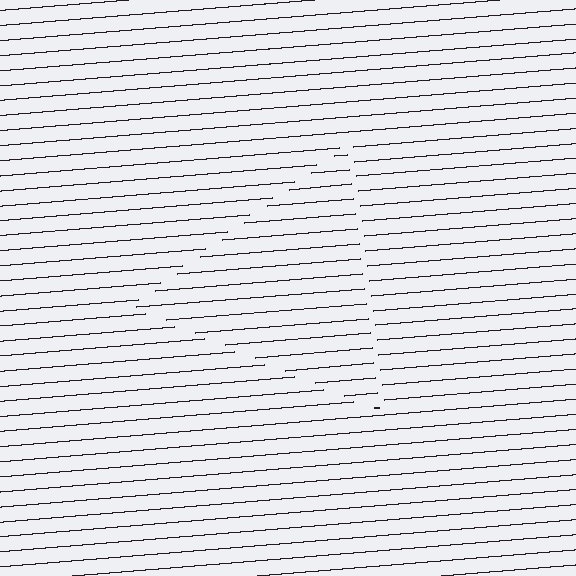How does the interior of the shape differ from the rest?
The interior of the shape contains the same grating, shifted by half a period — the contour is defined by the phase discontinuity where line-ends from the inner and outer gratings abut.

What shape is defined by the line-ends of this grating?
An illusory triangle. The interior of the shape contains the same grating, shifted by half a period — the contour is defined by the phase discontinuity where line-ends from the inner and outer gratings abut.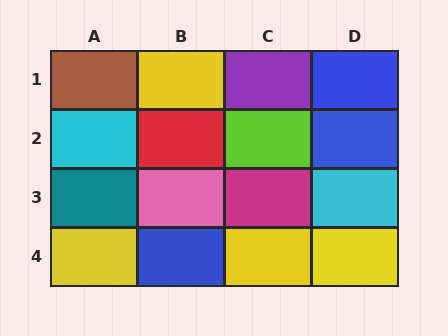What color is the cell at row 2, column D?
Blue.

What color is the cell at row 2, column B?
Red.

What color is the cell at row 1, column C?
Purple.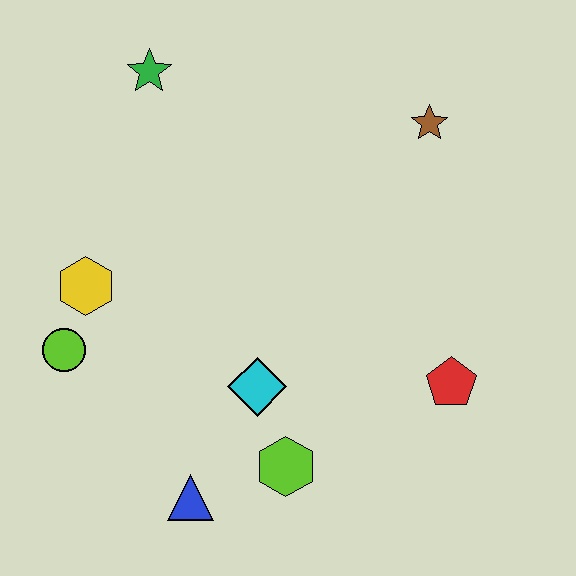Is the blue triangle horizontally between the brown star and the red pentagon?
No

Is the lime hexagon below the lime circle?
Yes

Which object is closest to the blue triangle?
The lime hexagon is closest to the blue triangle.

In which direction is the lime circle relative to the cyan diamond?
The lime circle is to the left of the cyan diamond.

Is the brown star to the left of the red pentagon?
Yes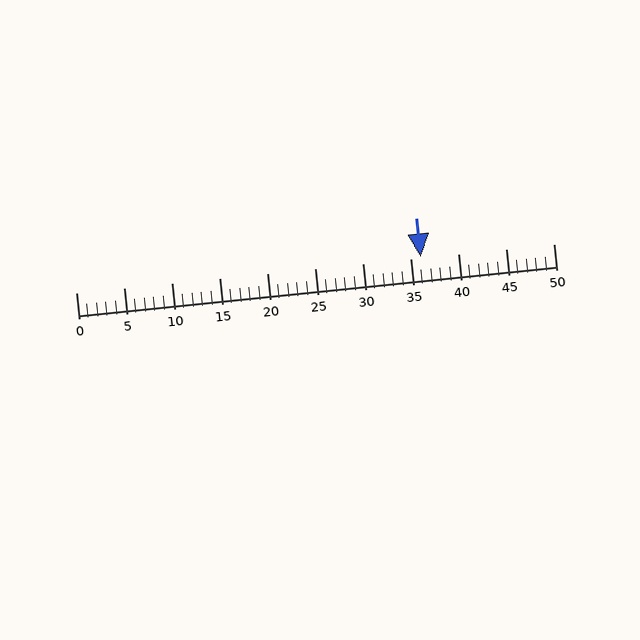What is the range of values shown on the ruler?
The ruler shows values from 0 to 50.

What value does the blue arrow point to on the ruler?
The blue arrow points to approximately 36.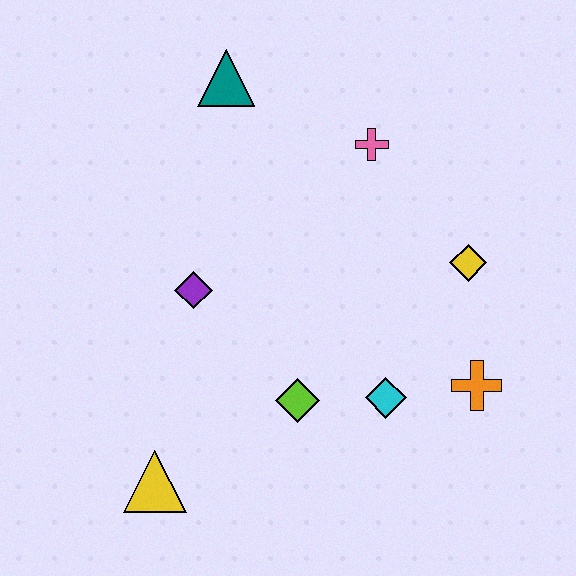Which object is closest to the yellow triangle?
The lime diamond is closest to the yellow triangle.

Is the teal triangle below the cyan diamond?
No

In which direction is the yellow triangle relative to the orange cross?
The yellow triangle is to the left of the orange cross.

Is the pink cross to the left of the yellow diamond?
Yes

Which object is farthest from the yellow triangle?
The teal triangle is farthest from the yellow triangle.